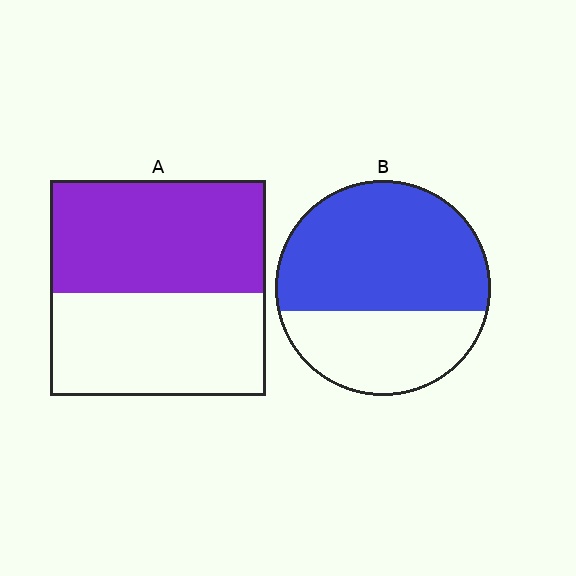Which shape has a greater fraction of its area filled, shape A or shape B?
Shape B.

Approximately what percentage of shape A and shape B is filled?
A is approximately 50% and B is approximately 65%.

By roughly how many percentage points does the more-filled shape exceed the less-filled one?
By roughly 10 percentage points (B over A).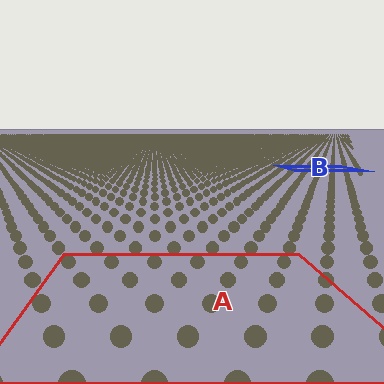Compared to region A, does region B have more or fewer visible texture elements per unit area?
Region B has more texture elements per unit area — they are packed more densely because it is farther away.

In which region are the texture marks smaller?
The texture marks are smaller in region B, because it is farther away.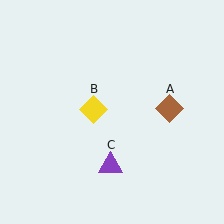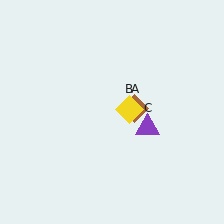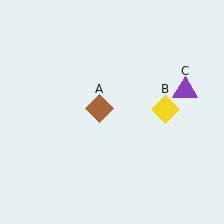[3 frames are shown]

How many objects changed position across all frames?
3 objects changed position: brown diamond (object A), yellow diamond (object B), purple triangle (object C).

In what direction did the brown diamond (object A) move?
The brown diamond (object A) moved left.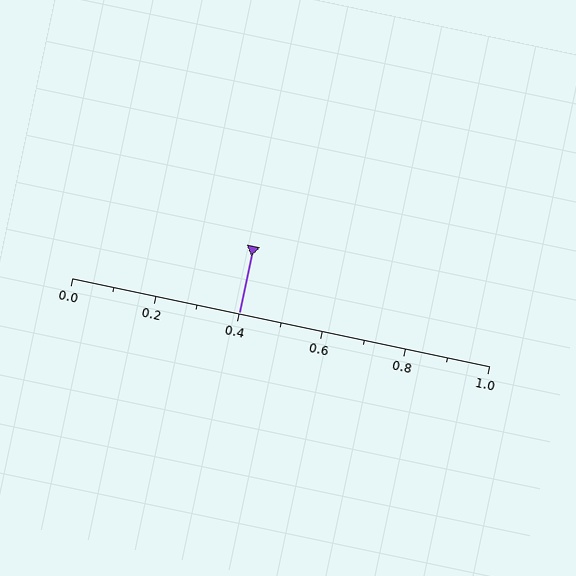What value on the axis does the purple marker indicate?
The marker indicates approximately 0.4.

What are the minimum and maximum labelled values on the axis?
The axis runs from 0.0 to 1.0.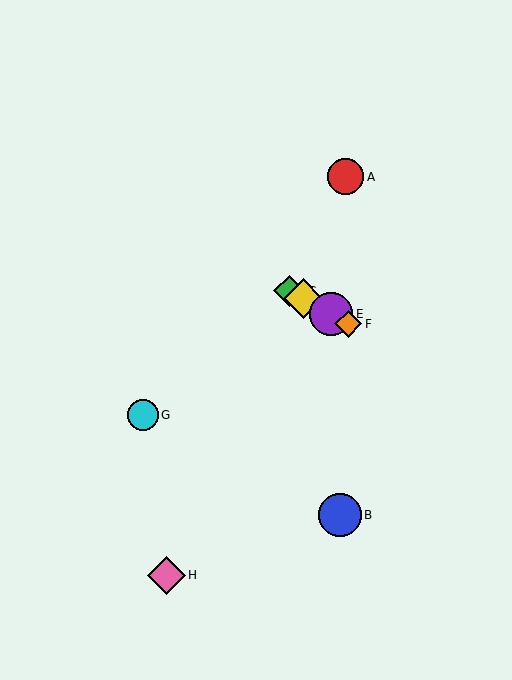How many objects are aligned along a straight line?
4 objects (C, D, E, F) are aligned along a straight line.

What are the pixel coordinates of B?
Object B is at (340, 515).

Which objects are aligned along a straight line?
Objects C, D, E, F are aligned along a straight line.